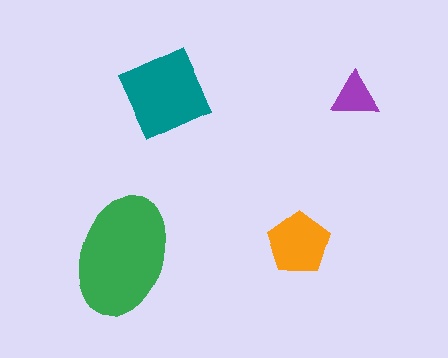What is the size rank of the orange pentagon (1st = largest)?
3rd.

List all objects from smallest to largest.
The purple triangle, the orange pentagon, the teal square, the green ellipse.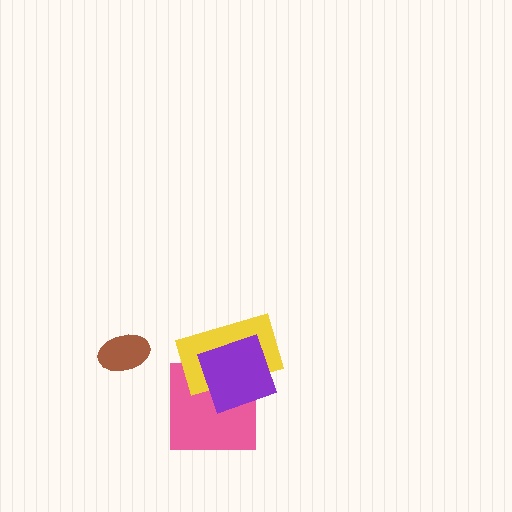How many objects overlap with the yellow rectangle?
2 objects overlap with the yellow rectangle.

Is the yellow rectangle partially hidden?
Yes, it is partially covered by another shape.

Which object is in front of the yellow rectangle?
The purple diamond is in front of the yellow rectangle.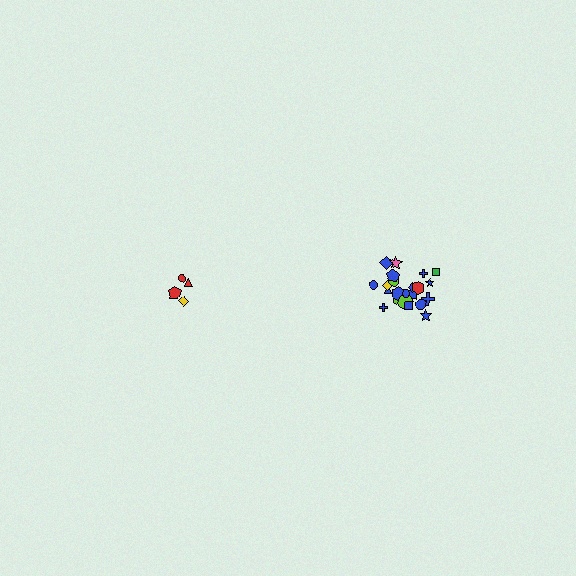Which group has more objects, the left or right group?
The right group.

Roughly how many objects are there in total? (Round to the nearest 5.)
Roughly 30 objects in total.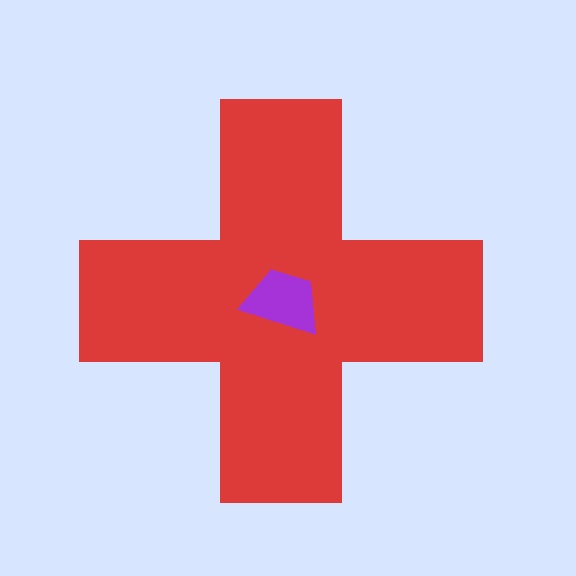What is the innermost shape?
The purple trapezoid.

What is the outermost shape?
The red cross.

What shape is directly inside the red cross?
The purple trapezoid.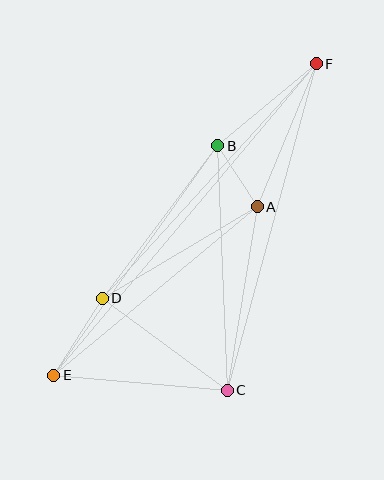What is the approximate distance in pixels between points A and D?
The distance between A and D is approximately 180 pixels.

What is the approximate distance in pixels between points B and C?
The distance between B and C is approximately 245 pixels.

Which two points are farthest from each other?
Points E and F are farthest from each other.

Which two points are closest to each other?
Points A and B are closest to each other.